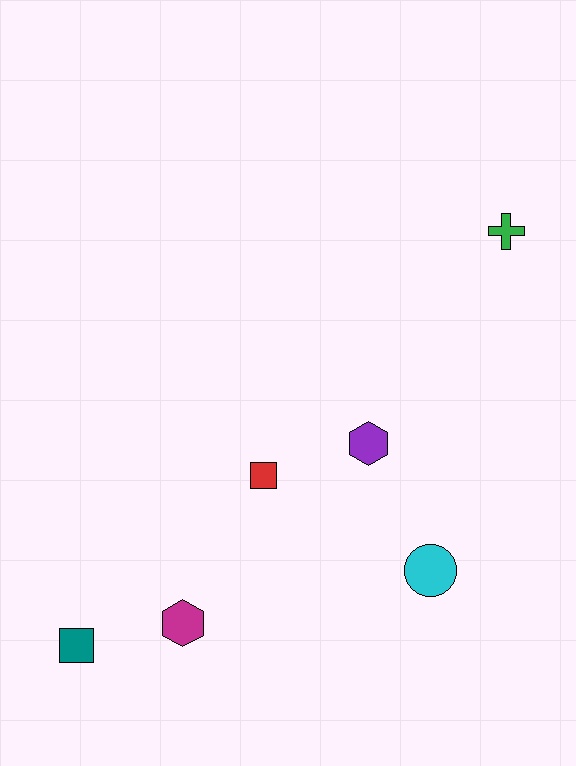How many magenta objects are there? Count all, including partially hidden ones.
There is 1 magenta object.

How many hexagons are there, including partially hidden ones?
There are 2 hexagons.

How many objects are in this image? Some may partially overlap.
There are 6 objects.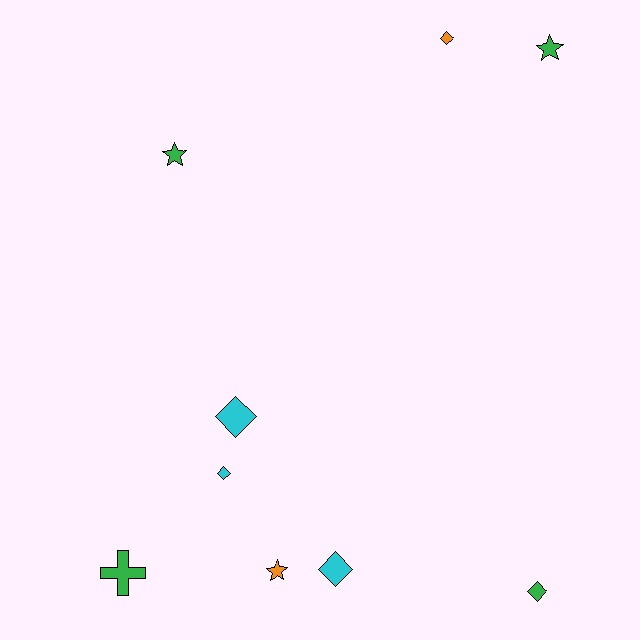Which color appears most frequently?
Green, with 4 objects.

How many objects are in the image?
There are 9 objects.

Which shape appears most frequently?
Diamond, with 5 objects.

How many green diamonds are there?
There is 1 green diamond.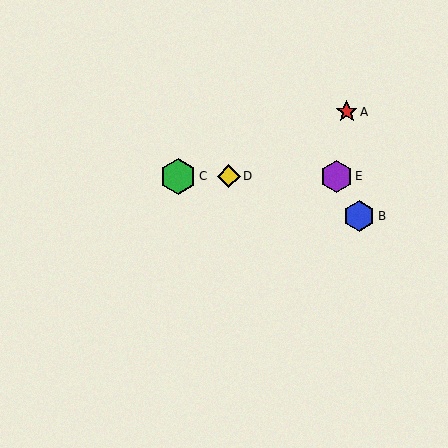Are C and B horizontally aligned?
No, C is at y≈176 and B is at y≈216.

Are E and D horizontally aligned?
Yes, both are at y≈176.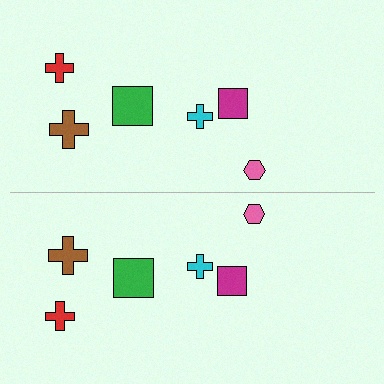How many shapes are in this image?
There are 12 shapes in this image.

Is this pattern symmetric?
Yes, this pattern has bilateral (reflection) symmetry.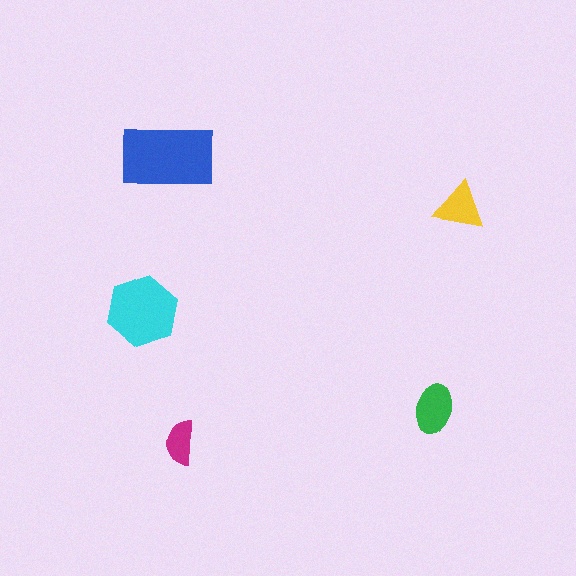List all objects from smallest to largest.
The magenta semicircle, the yellow triangle, the green ellipse, the cyan hexagon, the blue rectangle.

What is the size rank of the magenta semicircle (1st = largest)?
5th.